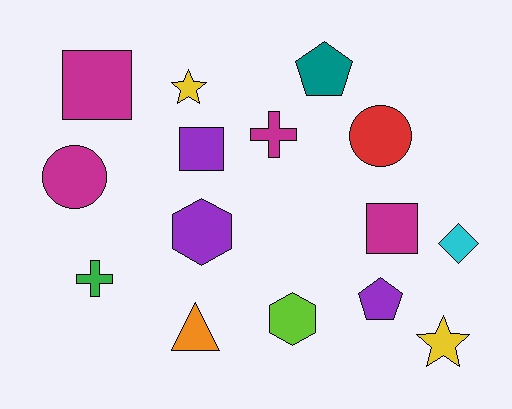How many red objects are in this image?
There is 1 red object.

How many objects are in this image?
There are 15 objects.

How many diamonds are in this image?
There is 1 diamond.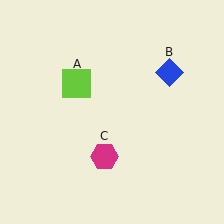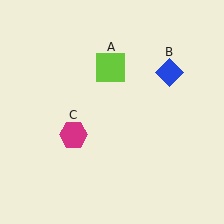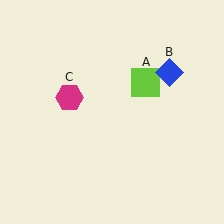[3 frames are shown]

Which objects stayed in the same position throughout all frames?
Blue diamond (object B) remained stationary.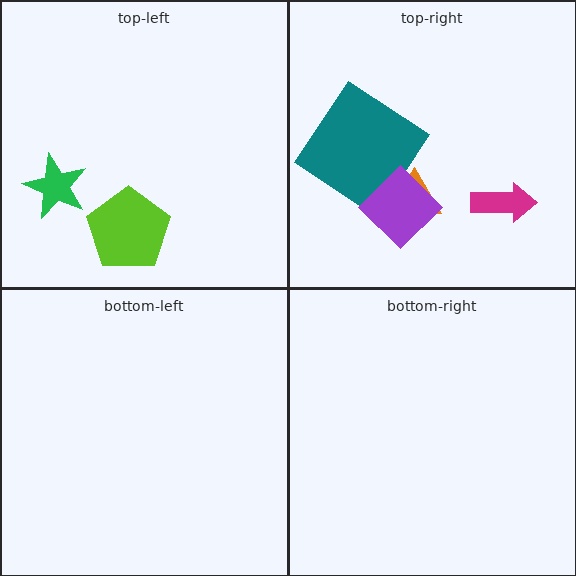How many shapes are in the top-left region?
2.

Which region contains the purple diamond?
The top-right region.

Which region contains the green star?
The top-left region.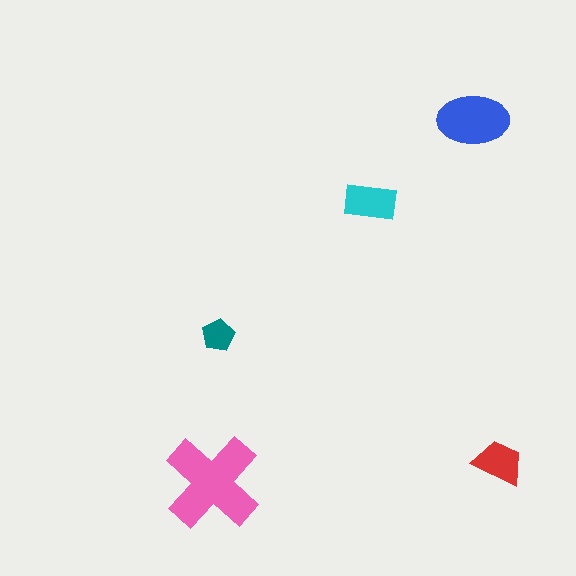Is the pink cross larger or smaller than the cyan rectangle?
Larger.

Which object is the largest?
The pink cross.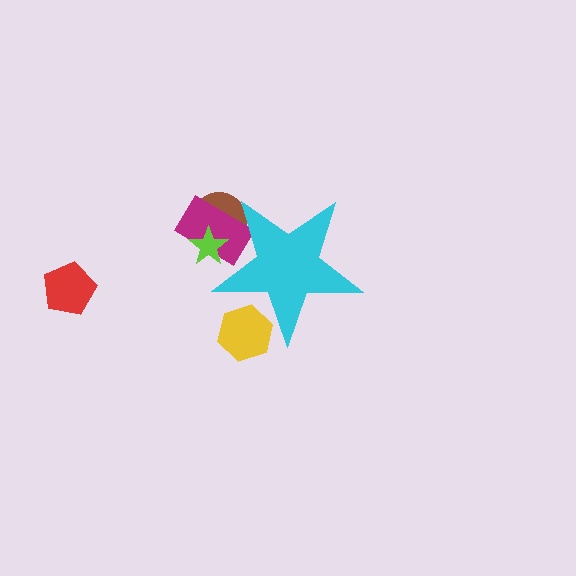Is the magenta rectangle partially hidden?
Yes, the magenta rectangle is partially hidden behind the cyan star.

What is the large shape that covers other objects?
A cyan star.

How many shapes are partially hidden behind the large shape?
4 shapes are partially hidden.